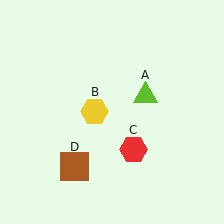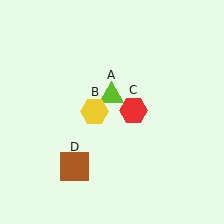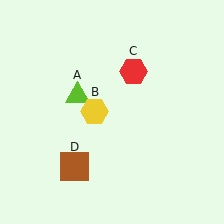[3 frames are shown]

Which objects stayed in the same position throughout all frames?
Yellow hexagon (object B) and brown square (object D) remained stationary.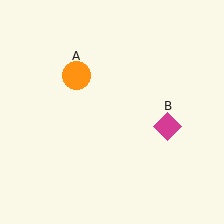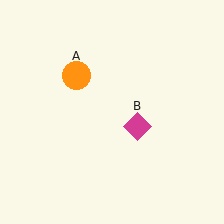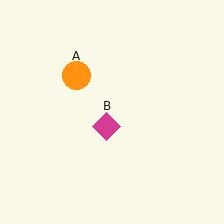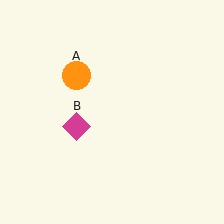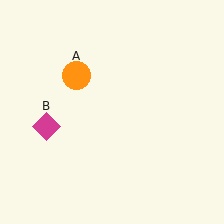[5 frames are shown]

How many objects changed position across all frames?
1 object changed position: magenta diamond (object B).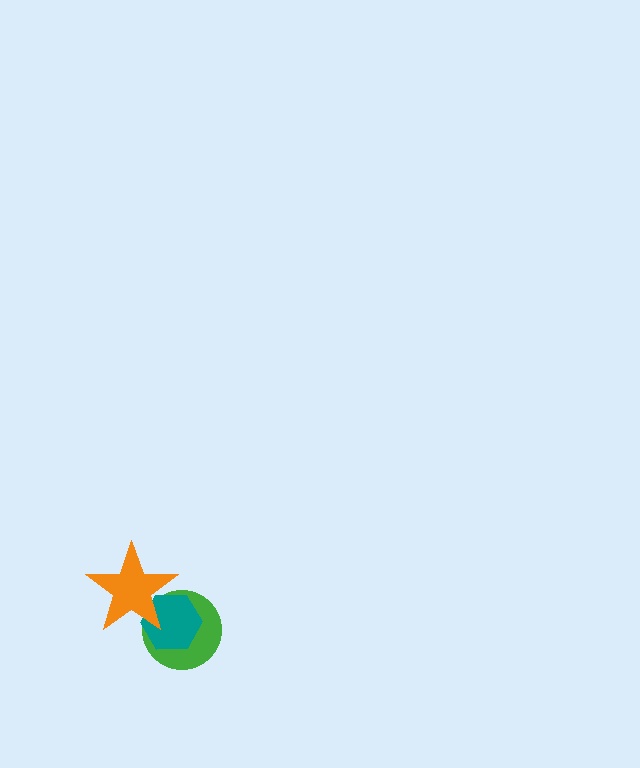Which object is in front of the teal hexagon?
The orange star is in front of the teal hexagon.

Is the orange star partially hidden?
No, no other shape covers it.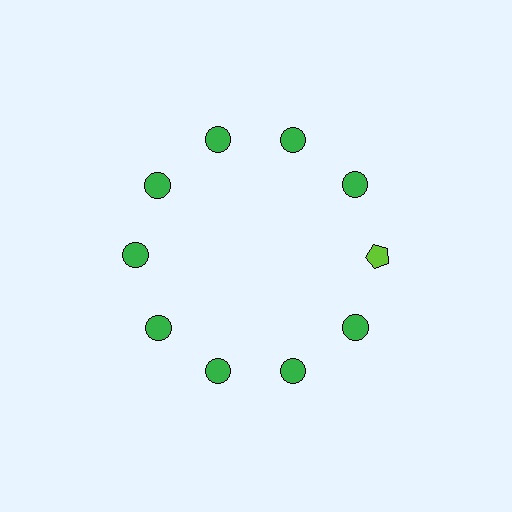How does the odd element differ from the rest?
It differs in both color (lime instead of green) and shape (pentagon instead of circle).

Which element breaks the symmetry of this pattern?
The lime pentagon at roughly the 3 o'clock position breaks the symmetry. All other shapes are green circles.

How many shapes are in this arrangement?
There are 10 shapes arranged in a ring pattern.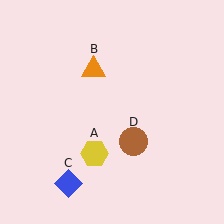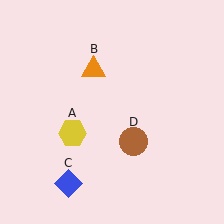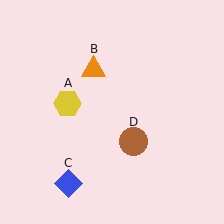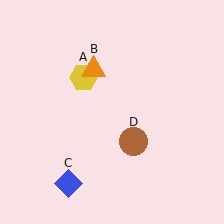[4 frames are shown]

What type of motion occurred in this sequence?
The yellow hexagon (object A) rotated clockwise around the center of the scene.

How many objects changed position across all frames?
1 object changed position: yellow hexagon (object A).